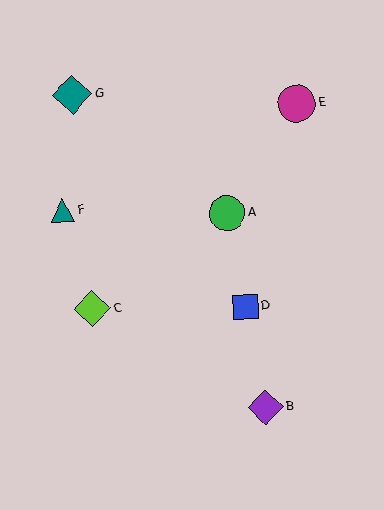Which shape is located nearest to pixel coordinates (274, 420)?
The purple diamond (labeled B) at (266, 407) is nearest to that location.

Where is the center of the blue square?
The center of the blue square is at (246, 307).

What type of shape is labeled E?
Shape E is a magenta circle.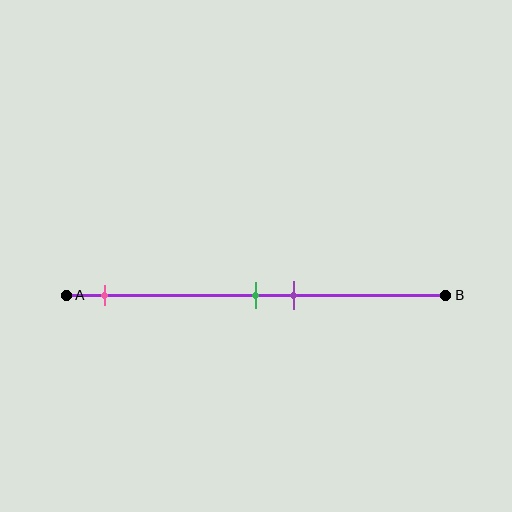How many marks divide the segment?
There are 3 marks dividing the segment.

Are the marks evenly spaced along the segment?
No, the marks are not evenly spaced.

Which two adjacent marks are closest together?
The green and purple marks are the closest adjacent pair.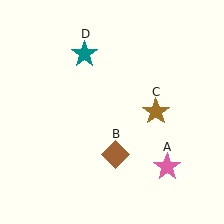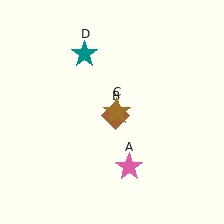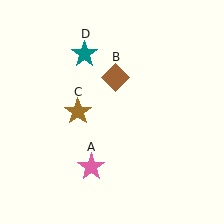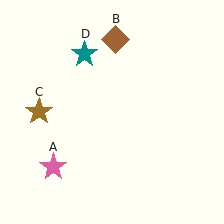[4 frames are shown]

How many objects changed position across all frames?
3 objects changed position: pink star (object A), brown diamond (object B), brown star (object C).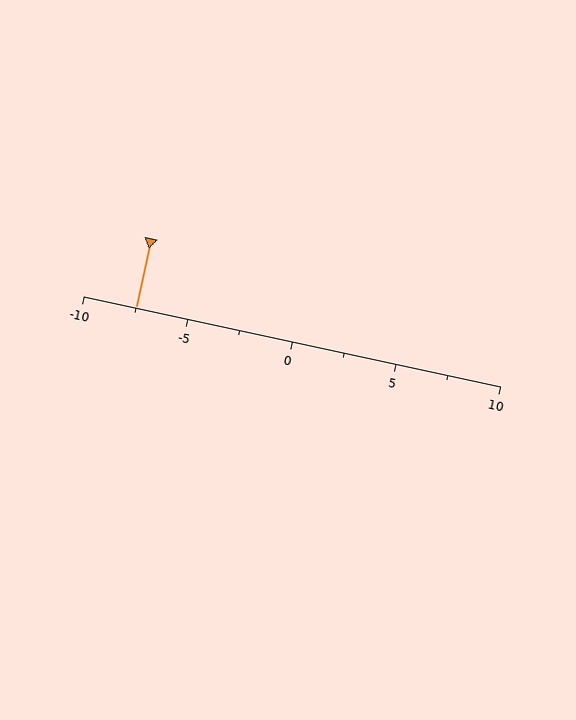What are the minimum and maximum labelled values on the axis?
The axis runs from -10 to 10.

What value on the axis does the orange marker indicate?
The marker indicates approximately -7.5.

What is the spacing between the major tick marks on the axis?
The major ticks are spaced 5 apart.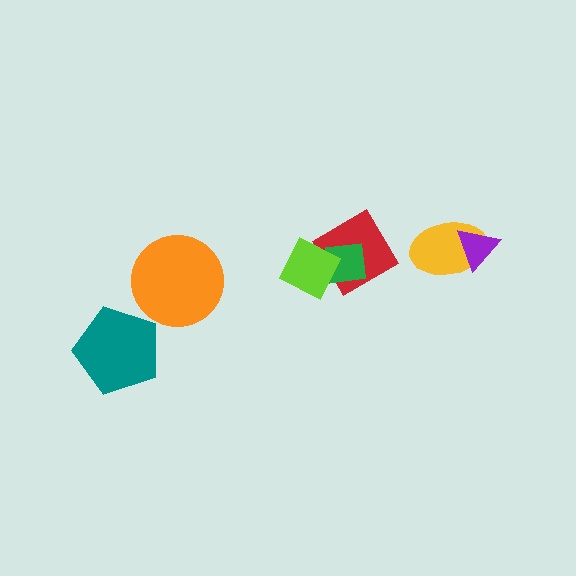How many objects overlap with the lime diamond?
2 objects overlap with the lime diamond.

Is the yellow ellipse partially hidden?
Yes, it is partially covered by another shape.